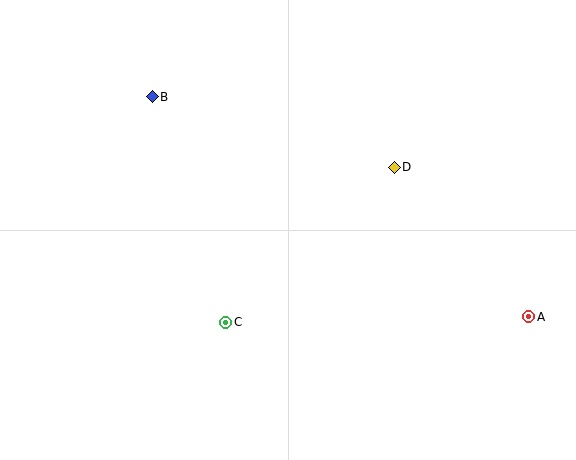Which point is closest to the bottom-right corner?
Point A is closest to the bottom-right corner.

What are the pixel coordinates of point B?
Point B is at (152, 97).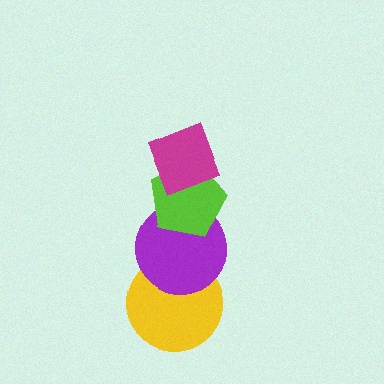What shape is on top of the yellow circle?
The purple circle is on top of the yellow circle.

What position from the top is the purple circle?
The purple circle is 3rd from the top.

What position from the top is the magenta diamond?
The magenta diamond is 1st from the top.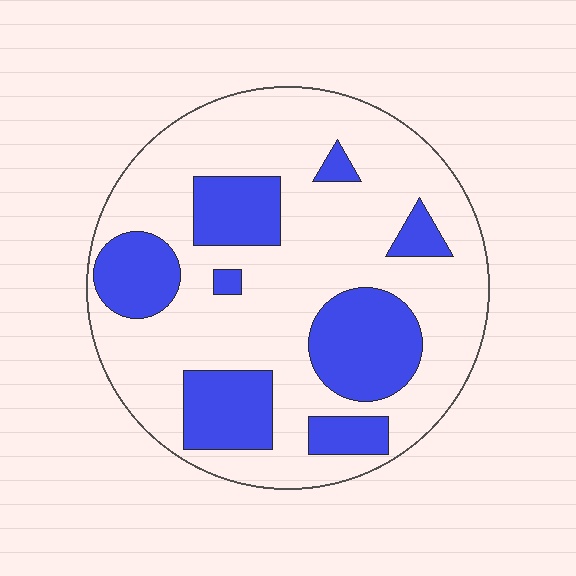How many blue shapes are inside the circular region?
8.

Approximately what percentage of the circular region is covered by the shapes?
Approximately 30%.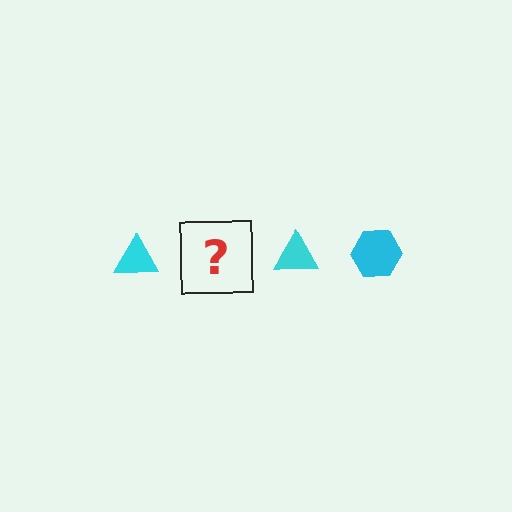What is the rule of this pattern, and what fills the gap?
The rule is that the pattern cycles through triangle, hexagon shapes in cyan. The gap should be filled with a cyan hexagon.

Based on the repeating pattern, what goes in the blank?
The blank should be a cyan hexagon.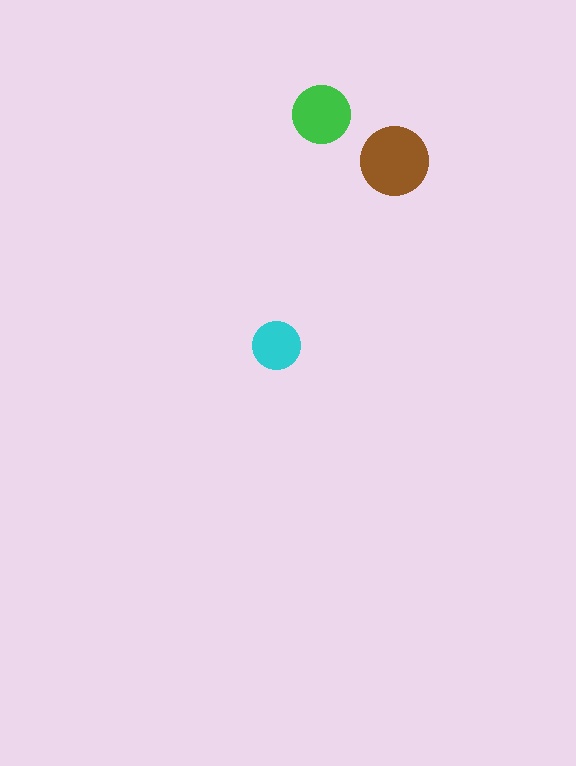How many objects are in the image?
There are 3 objects in the image.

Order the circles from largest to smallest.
the brown one, the green one, the cyan one.